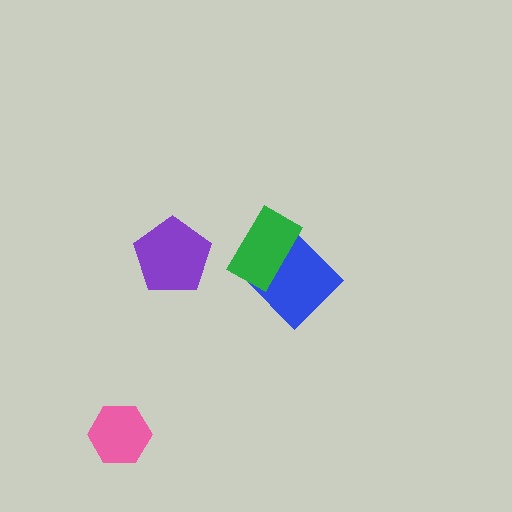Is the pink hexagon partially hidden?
No, no other shape covers it.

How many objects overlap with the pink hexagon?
0 objects overlap with the pink hexagon.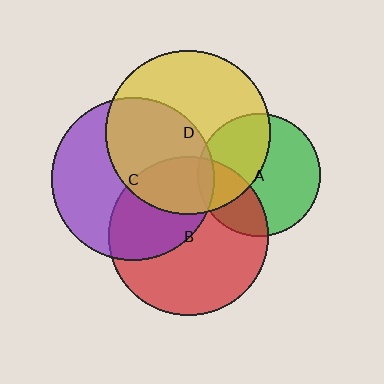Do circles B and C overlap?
Yes.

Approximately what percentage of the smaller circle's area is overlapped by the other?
Approximately 40%.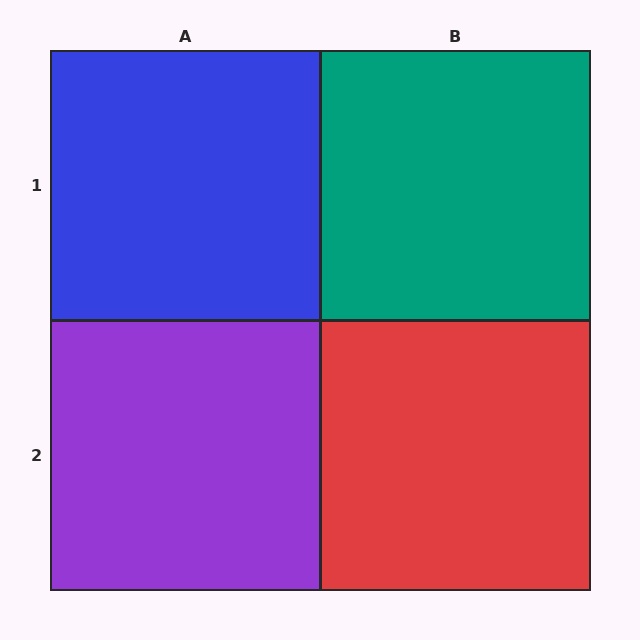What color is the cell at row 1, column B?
Teal.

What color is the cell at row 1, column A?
Blue.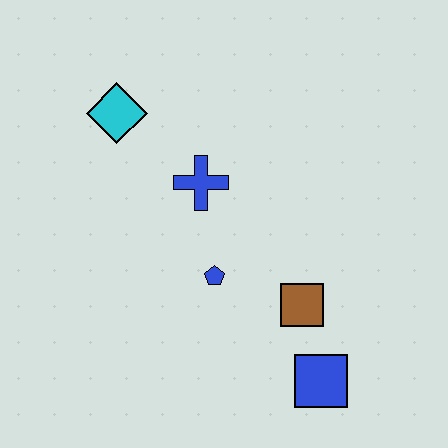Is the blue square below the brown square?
Yes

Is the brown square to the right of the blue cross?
Yes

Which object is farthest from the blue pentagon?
The cyan diamond is farthest from the blue pentagon.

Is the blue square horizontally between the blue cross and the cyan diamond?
No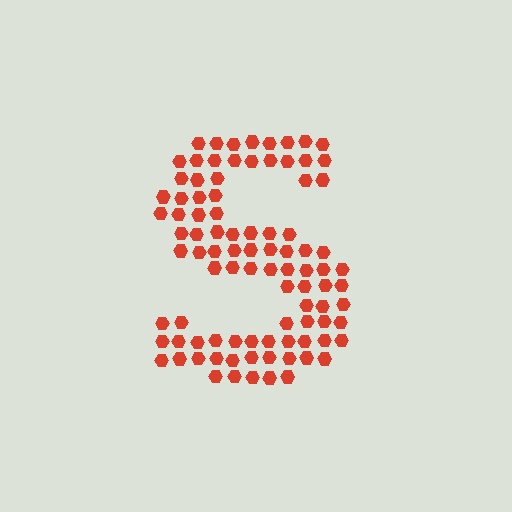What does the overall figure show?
The overall figure shows the letter S.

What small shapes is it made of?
It is made of small hexagons.